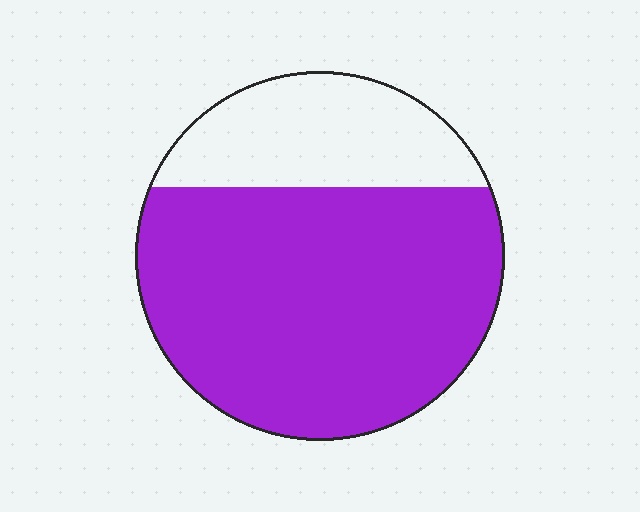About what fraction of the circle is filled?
About three quarters (3/4).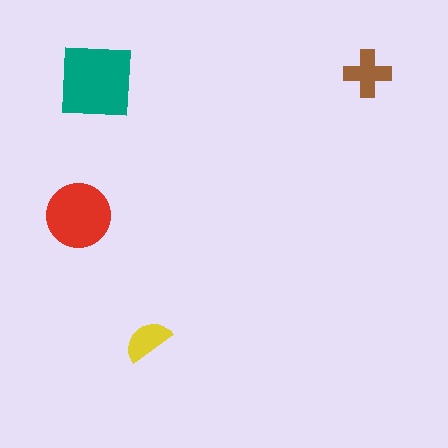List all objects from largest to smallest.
The teal square, the red circle, the brown cross, the yellow semicircle.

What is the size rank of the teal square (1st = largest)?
1st.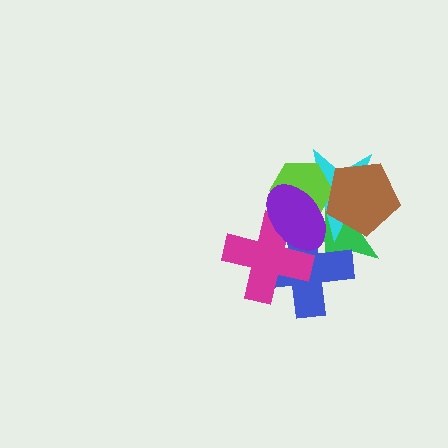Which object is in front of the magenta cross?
The purple ellipse is in front of the magenta cross.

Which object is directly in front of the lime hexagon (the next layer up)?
The brown pentagon is directly in front of the lime hexagon.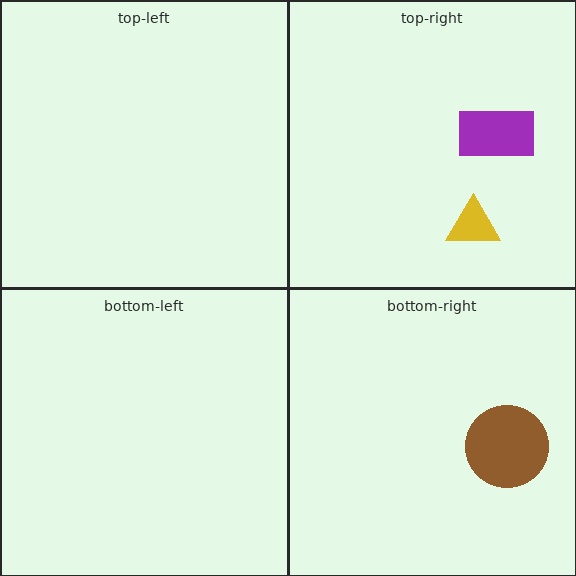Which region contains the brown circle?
The bottom-right region.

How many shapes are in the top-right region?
2.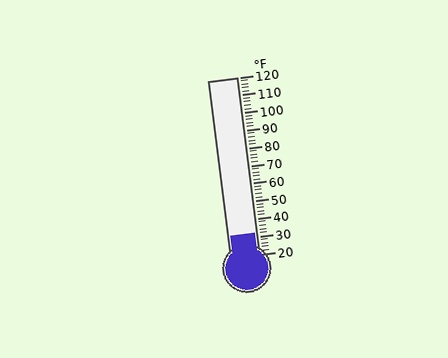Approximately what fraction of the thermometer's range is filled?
The thermometer is filled to approximately 10% of its range.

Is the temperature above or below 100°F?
The temperature is below 100°F.